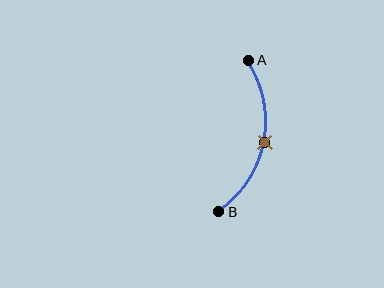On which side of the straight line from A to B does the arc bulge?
The arc bulges to the right of the straight line connecting A and B.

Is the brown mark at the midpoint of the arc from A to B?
Yes. The brown mark lies on the arc at equal arc-length from both A and B — it is the arc midpoint.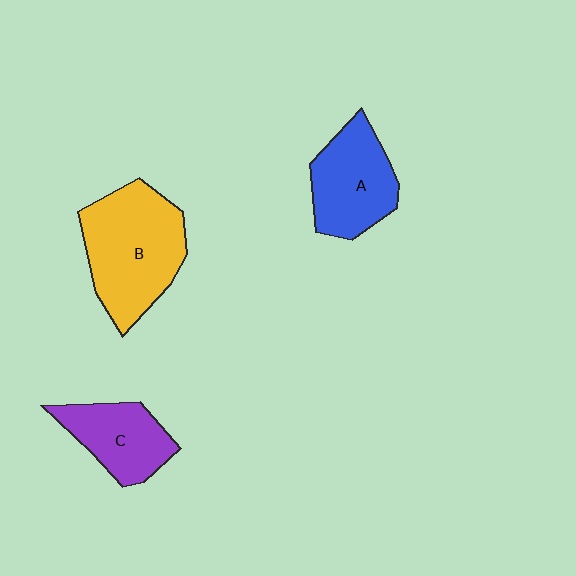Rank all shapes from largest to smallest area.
From largest to smallest: B (yellow), A (blue), C (purple).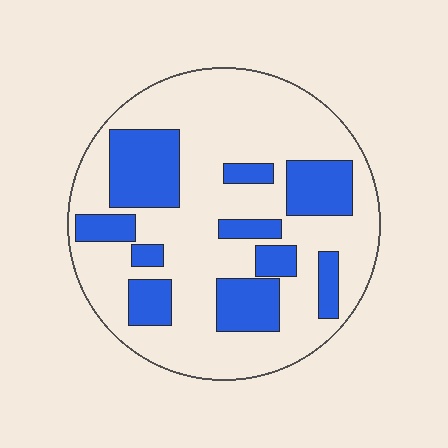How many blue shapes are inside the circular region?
10.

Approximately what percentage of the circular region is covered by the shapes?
Approximately 30%.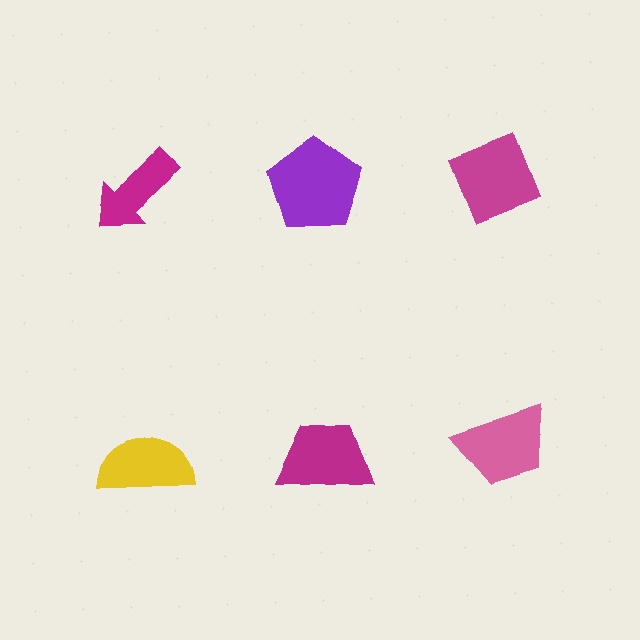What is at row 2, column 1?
A yellow semicircle.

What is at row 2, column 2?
A magenta trapezoid.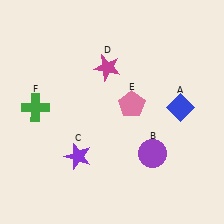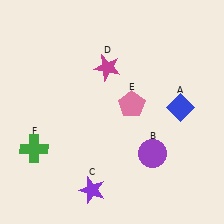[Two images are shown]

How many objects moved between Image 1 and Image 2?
2 objects moved between the two images.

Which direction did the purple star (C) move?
The purple star (C) moved down.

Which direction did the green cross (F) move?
The green cross (F) moved down.